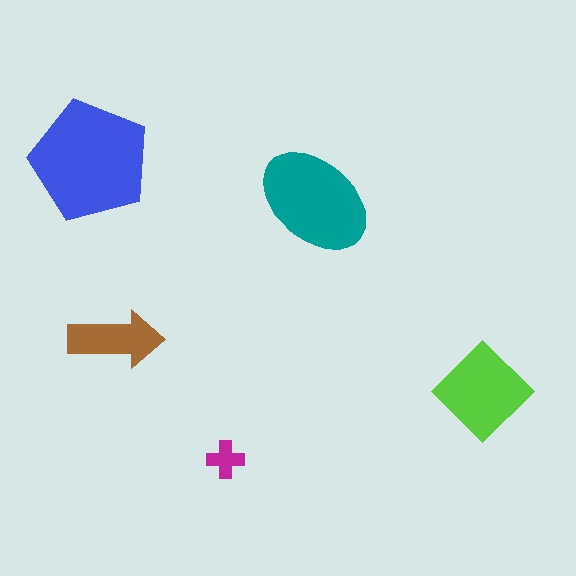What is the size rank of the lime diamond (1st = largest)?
3rd.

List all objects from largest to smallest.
The blue pentagon, the teal ellipse, the lime diamond, the brown arrow, the magenta cross.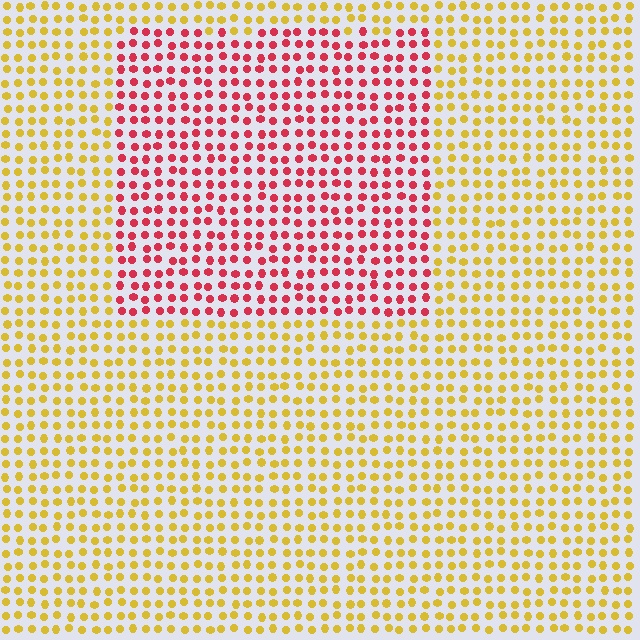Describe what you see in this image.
The image is filled with small yellow elements in a uniform arrangement. A rectangle-shaped region is visible where the elements are tinted to a slightly different hue, forming a subtle color boundary.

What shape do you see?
I see a rectangle.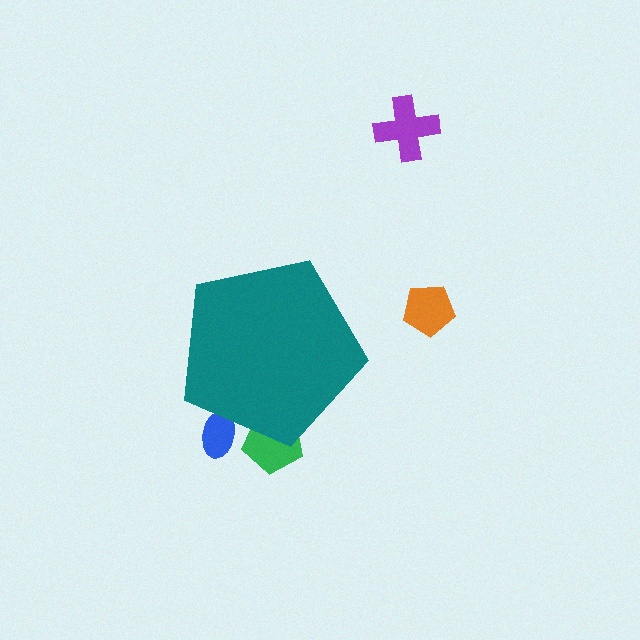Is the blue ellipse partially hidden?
Yes, the blue ellipse is partially hidden behind the teal pentagon.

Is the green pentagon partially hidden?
Yes, the green pentagon is partially hidden behind the teal pentagon.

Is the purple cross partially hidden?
No, the purple cross is fully visible.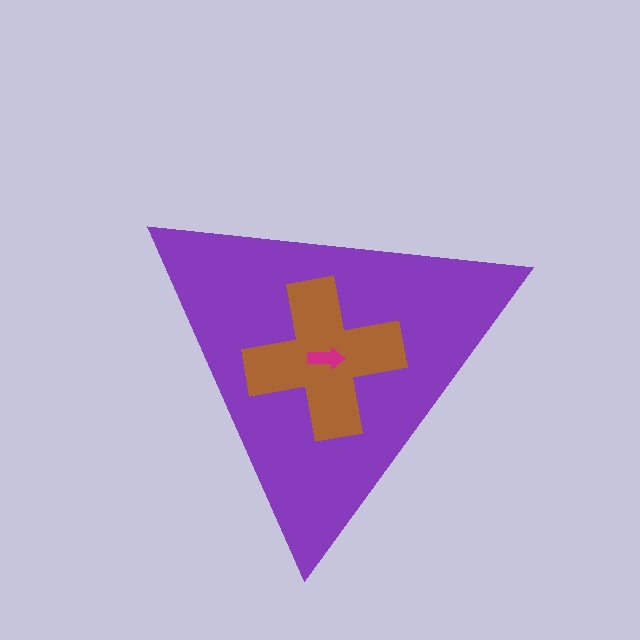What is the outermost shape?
The purple triangle.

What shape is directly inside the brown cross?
The magenta arrow.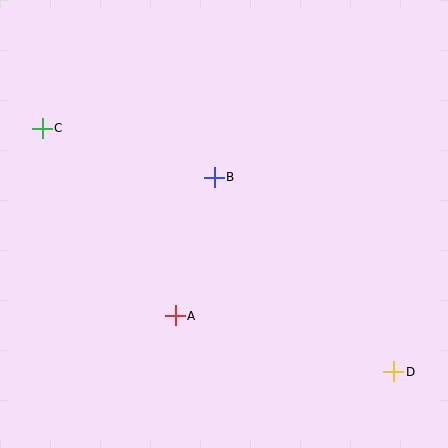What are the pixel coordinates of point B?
Point B is at (214, 177).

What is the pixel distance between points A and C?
The distance between A and C is 230 pixels.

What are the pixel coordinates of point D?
Point D is at (394, 372).